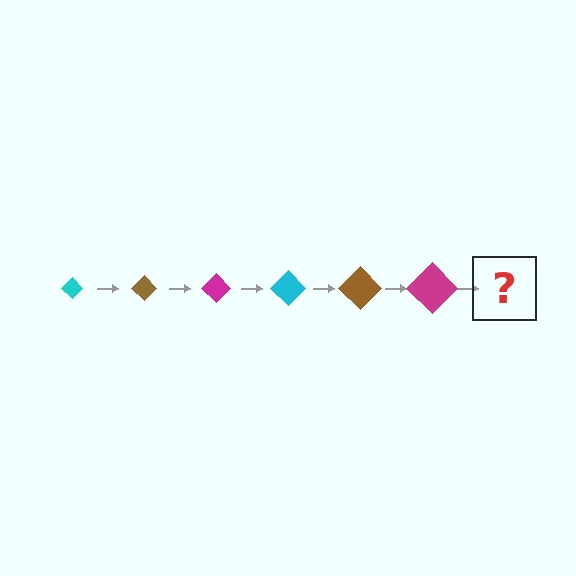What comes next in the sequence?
The next element should be a cyan diamond, larger than the previous one.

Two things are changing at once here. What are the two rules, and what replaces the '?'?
The two rules are that the diamond grows larger each step and the color cycles through cyan, brown, and magenta. The '?' should be a cyan diamond, larger than the previous one.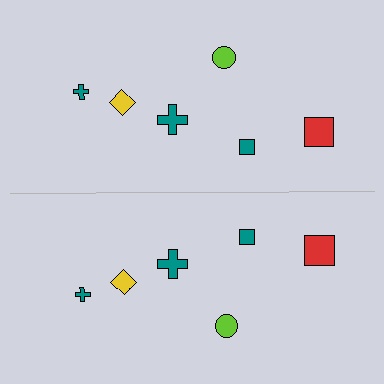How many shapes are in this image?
There are 12 shapes in this image.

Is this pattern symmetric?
Yes, this pattern has bilateral (reflection) symmetry.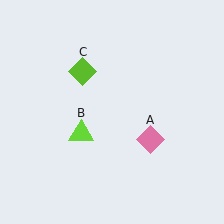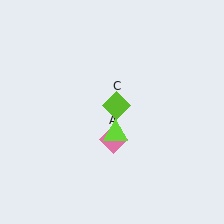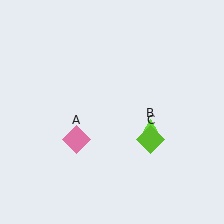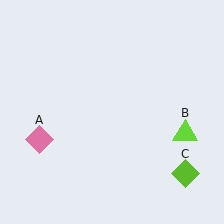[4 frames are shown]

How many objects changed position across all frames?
3 objects changed position: pink diamond (object A), lime triangle (object B), lime diamond (object C).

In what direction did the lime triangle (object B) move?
The lime triangle (object B) moved right.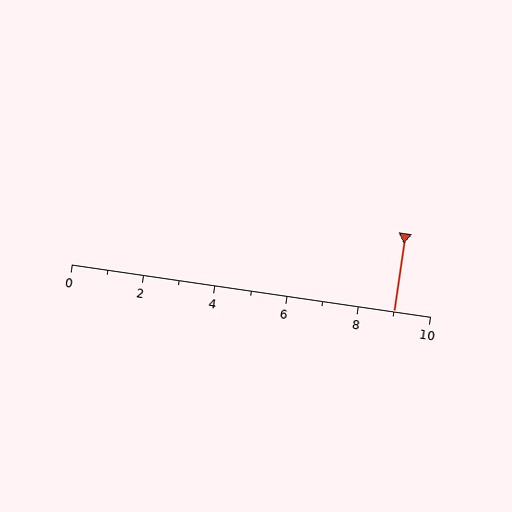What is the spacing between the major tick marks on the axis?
The major ticks are spaced 2 apart.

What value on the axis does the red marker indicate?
The marker indicates approximately 9.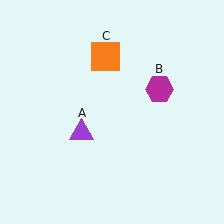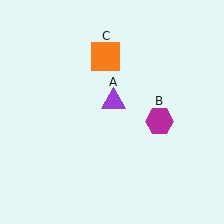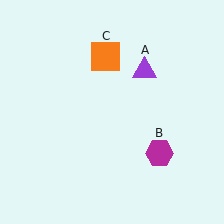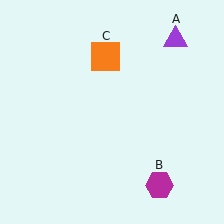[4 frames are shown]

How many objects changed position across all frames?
2 objects changed position: purple triangle (object A), magenta hexagon (object B).